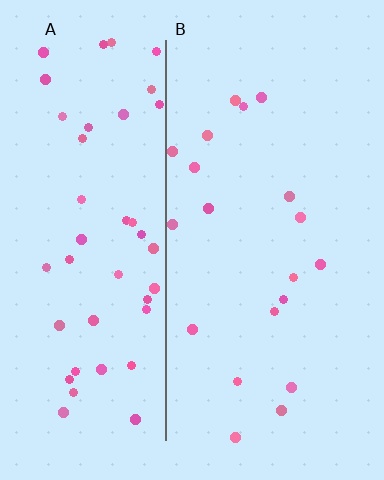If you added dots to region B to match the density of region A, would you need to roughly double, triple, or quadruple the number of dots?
Approximately double.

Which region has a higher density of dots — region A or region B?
A (the left).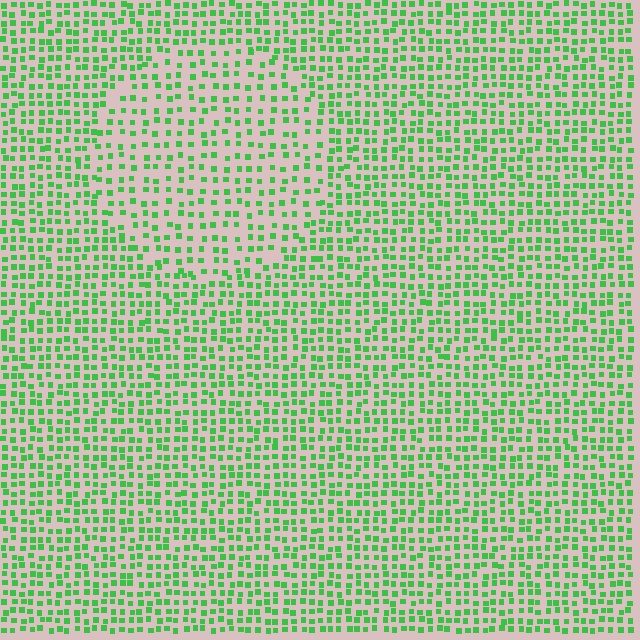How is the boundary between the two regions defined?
The boundary is defined by a change in element density (approximately 1.6x ratio). All elements are the same color, size, and shape.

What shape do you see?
I see a circle.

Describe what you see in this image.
The image contains small green elements arranged at two different densities. A circle-shaped region is visible where the elements are less densely packed than the surrounding area.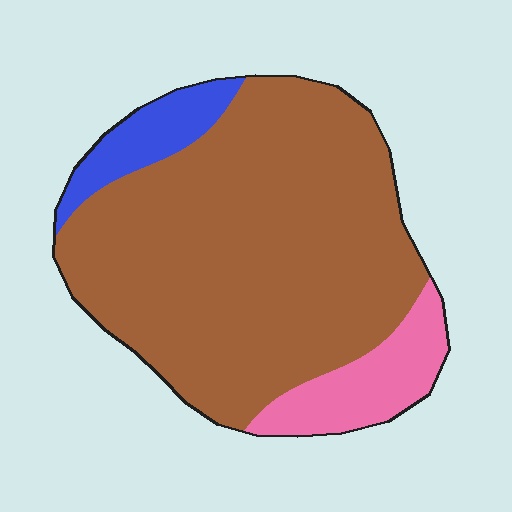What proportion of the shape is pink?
Pink covers 12% of the shape.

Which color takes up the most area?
Brown, at roughly 80%.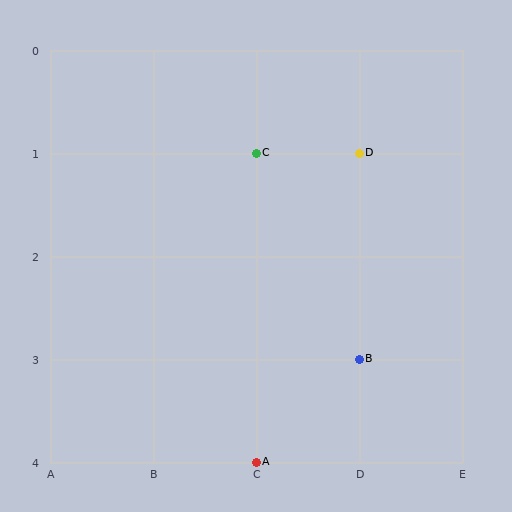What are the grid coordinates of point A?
Point A is at grid coordinates (C, 4).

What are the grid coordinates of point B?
Point B is at grid coordinates (D, 3).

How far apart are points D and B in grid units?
Points D and B are 2 rows apart.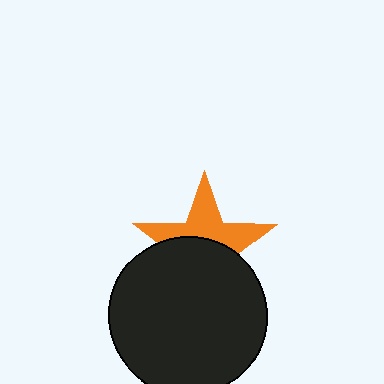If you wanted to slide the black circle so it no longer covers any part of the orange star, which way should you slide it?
Slide it down — that is the most direct way to separate the two shapes.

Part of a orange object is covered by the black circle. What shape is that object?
It is a star.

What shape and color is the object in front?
The object in front is a black circle.